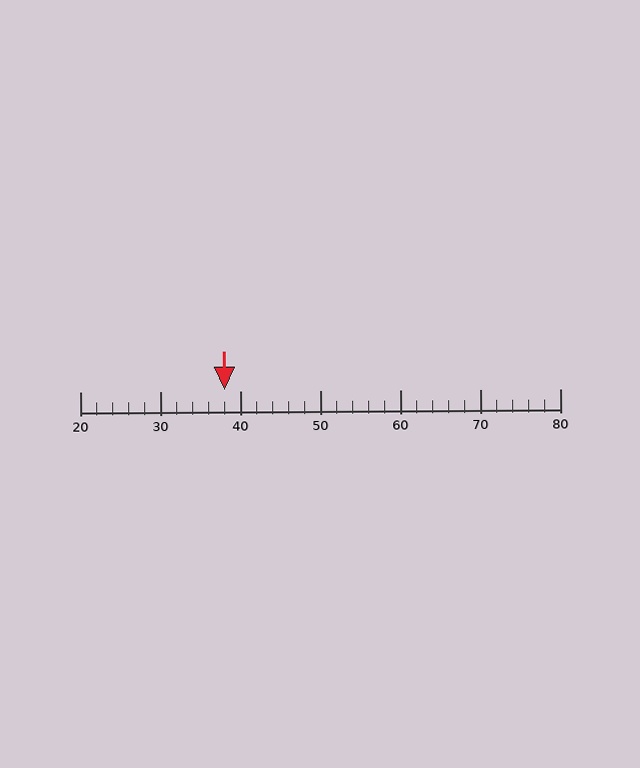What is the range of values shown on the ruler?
The ruler shows values from 20 to 80.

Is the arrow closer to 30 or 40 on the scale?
The arrow is closer to 40.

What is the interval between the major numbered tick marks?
The major tick marks are spaced 10 units apart.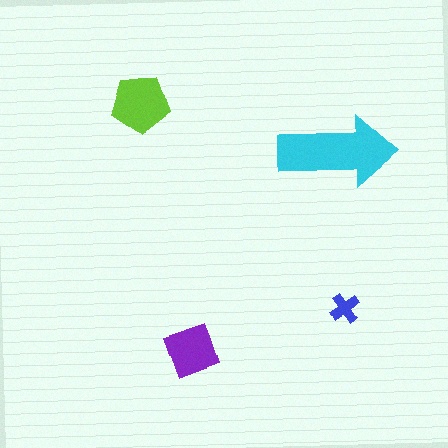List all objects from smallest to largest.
The blue cross, the purple diamond, the lime pentagon, the cyan arrow.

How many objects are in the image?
There are 4 objects in the image.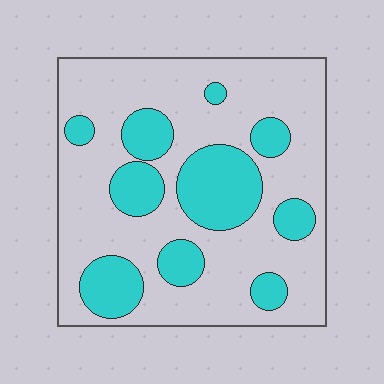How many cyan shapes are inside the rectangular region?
10.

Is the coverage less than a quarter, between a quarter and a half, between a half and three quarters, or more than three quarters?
Between a quarter and a half.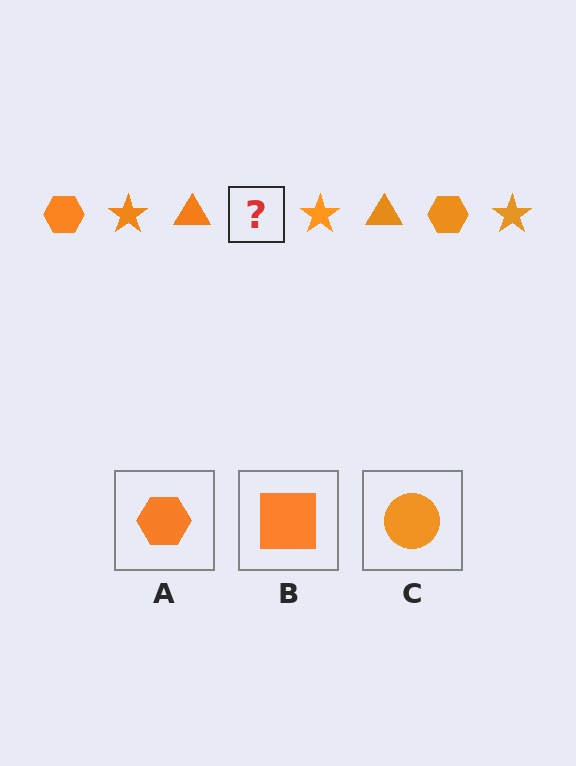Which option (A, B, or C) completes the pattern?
A.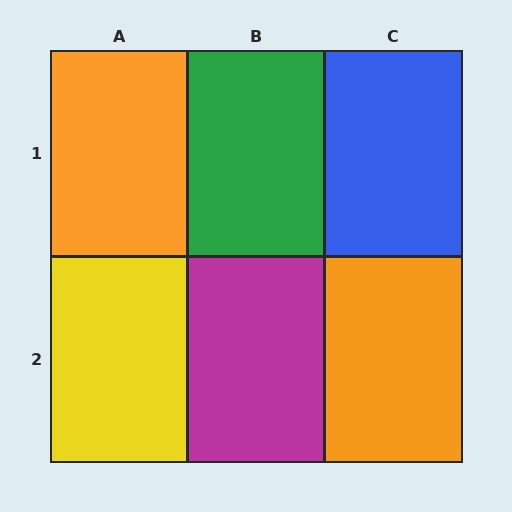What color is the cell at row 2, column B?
Magenta.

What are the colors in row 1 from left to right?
Orange, green, blue.